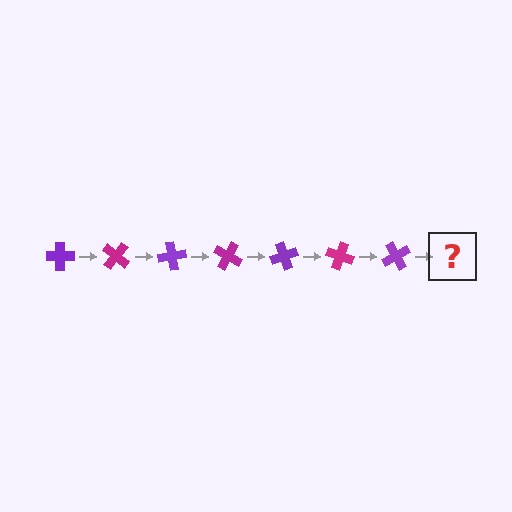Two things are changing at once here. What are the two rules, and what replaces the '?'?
The two rules are that it rotates 40 degrees each step and the color cycles through purple and magenta. The '?' should be a magenta cross, rotated 280 degrees from the start.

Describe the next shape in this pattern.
It should be a magenta cross, rotated 280 degrees from the start.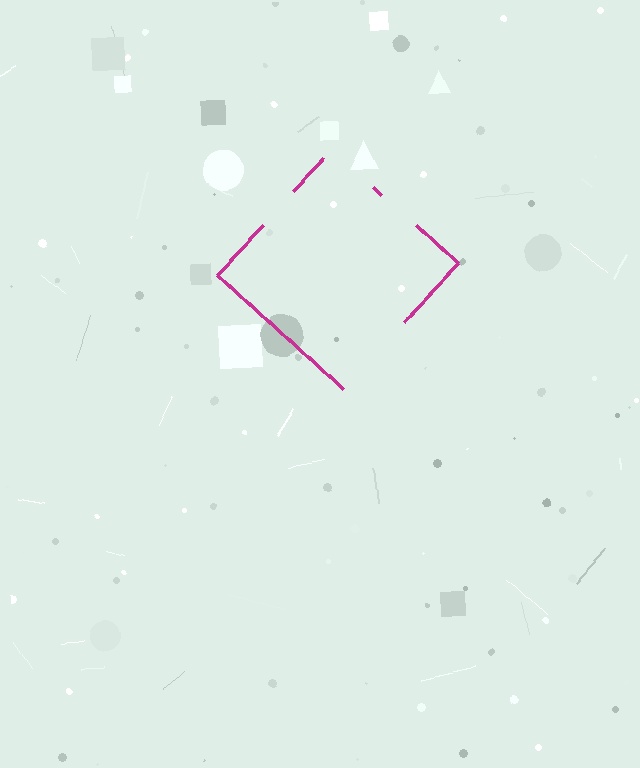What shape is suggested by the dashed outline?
The dashed outline suggests a diamond.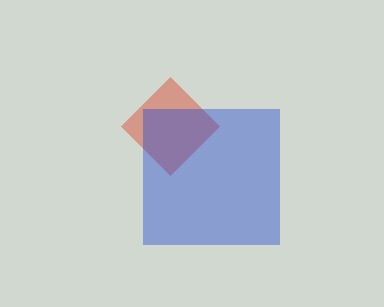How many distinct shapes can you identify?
There are 2 distinct shapes: a red diamond, a blue square.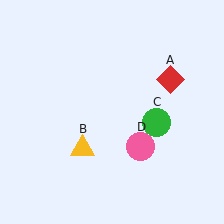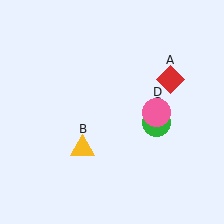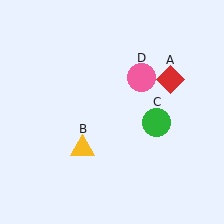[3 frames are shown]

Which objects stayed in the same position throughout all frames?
Red diamond (object A) and yellow triangle (object B) and green circle (object C) remained stationary.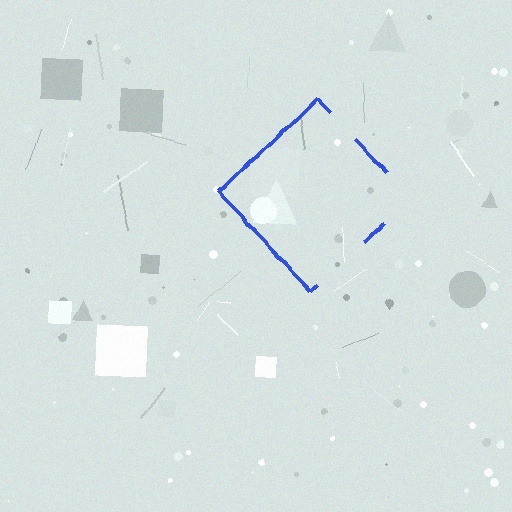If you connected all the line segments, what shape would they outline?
They would outline a diamond.